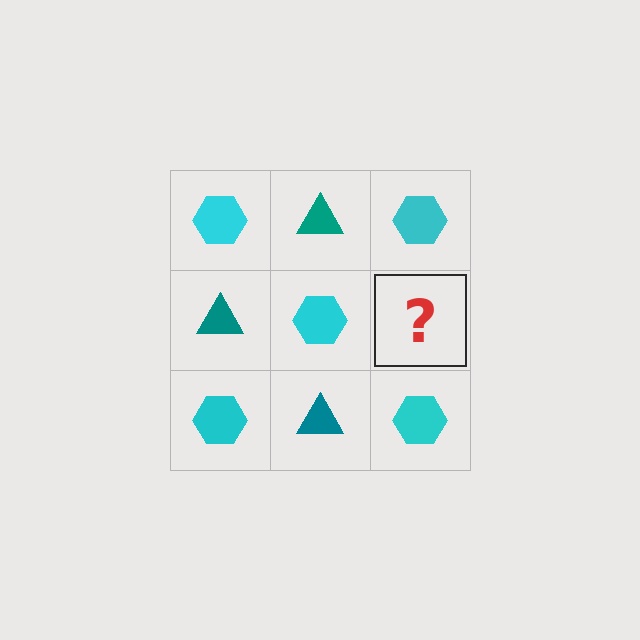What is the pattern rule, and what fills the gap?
The rule is that it alternates cyan hexagon and teal triangle in a checkerboard pattern. The gap should be filled with a teal triangle.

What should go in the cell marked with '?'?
The missing cell should contain a teal triangle.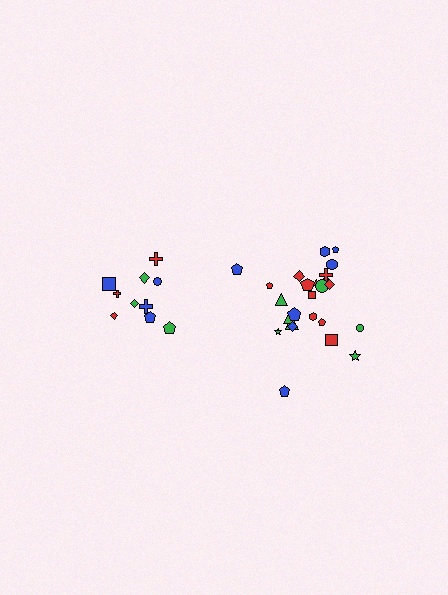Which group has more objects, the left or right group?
The right group.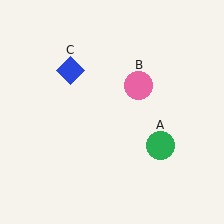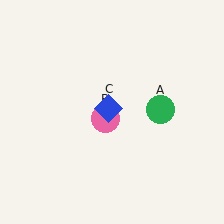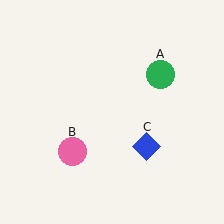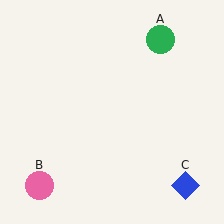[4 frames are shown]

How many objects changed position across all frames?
3 objects changed position: green circle (object A), pink circle (object B), blue diamond (object C).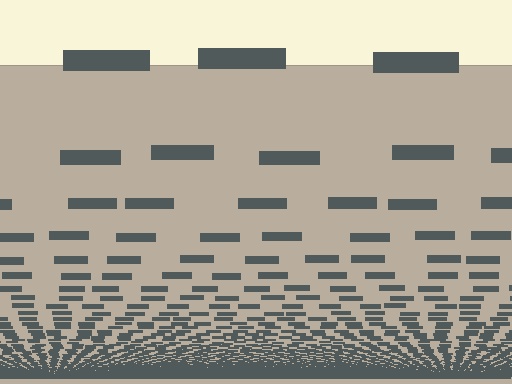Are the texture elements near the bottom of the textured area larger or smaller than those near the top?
Smaller. The gradient is inverted — elements near the bottom are smaller and denser.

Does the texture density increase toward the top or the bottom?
Density increases toward the bottom.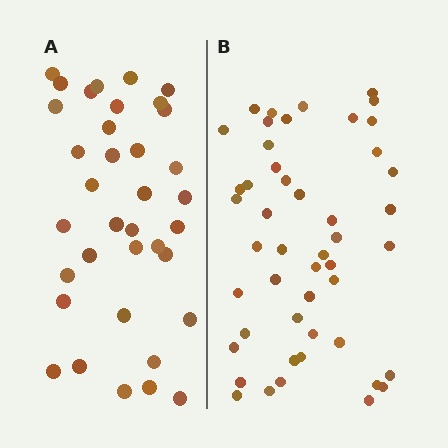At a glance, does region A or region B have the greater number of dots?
Region B (the right region) has more dots.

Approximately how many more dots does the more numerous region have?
Region B has roughly 12 or so more dots than region A.